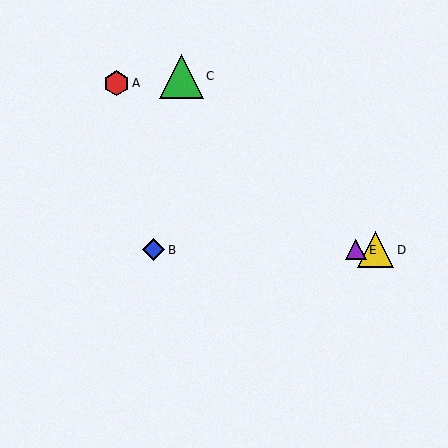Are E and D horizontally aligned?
Yes, both are at y≈250.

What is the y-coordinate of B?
Object B is at y≈250.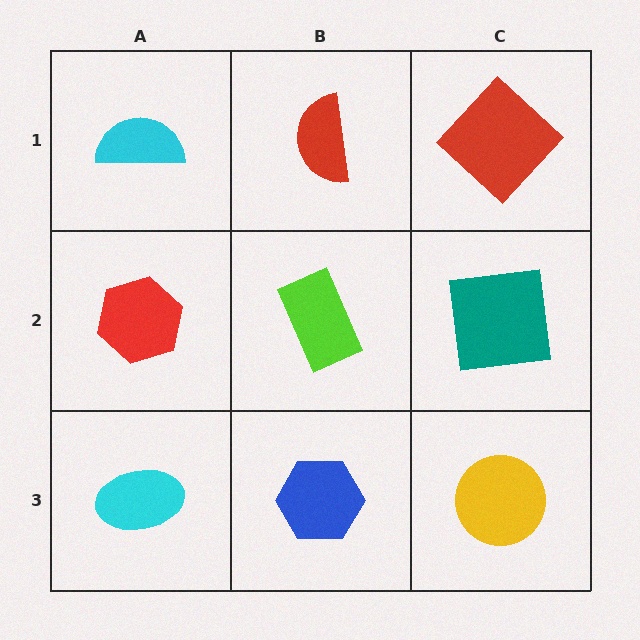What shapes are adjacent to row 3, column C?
A teal square (row 2, column C), a blue hexagon (row 3, column B).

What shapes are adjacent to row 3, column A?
A red hexagon (row 2, column A), a blue hexagon (row 3, column B).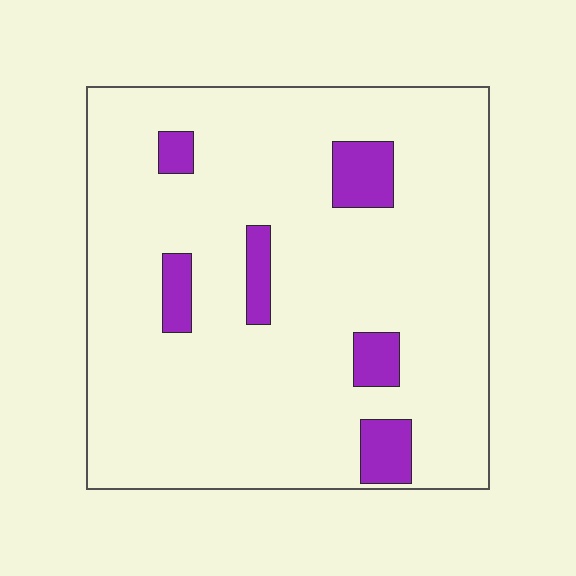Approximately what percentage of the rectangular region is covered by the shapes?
Approximately 10%.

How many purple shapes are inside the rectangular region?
6.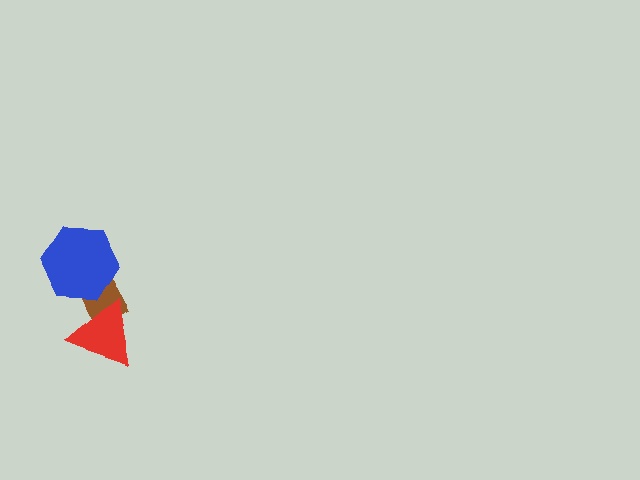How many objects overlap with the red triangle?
1 object overlaps with the red triangle.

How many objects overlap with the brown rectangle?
2 objects overlap with the brown rectangle.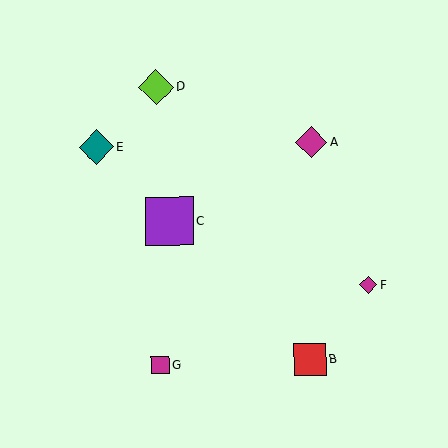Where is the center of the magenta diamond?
The center of the magenta diamond is at (368, 285).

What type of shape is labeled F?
Shape F is a magenta diamond.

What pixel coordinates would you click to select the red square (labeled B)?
Click at (310, 359) to select the red square B.